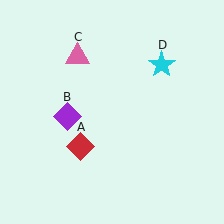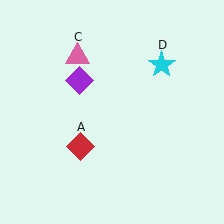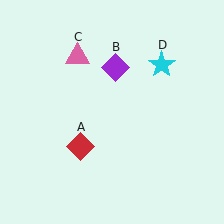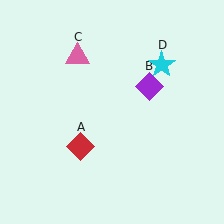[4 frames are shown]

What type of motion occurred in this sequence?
The purple diamond (object B) rotated clockwise around the center of the scene.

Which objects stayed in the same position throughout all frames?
Red diamond (object A) and pink triangle (object C) and cyan star (object D) remained stationary.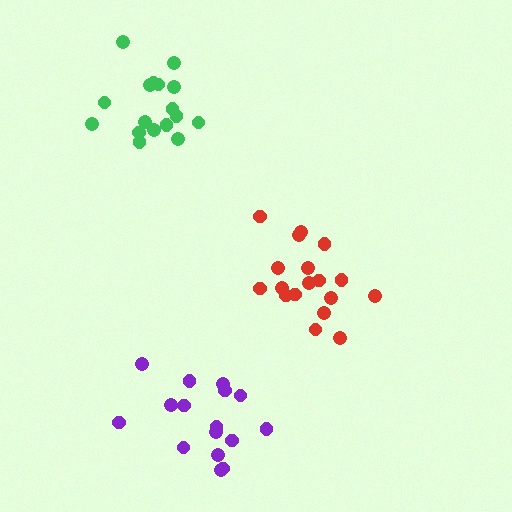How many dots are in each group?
Group 1: 17 dots, Group 2: 18 dots, Group 3: 16 dots (51 total).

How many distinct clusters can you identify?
There are 3 distinct clusters.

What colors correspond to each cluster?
The clusters are colored: green, red, purple.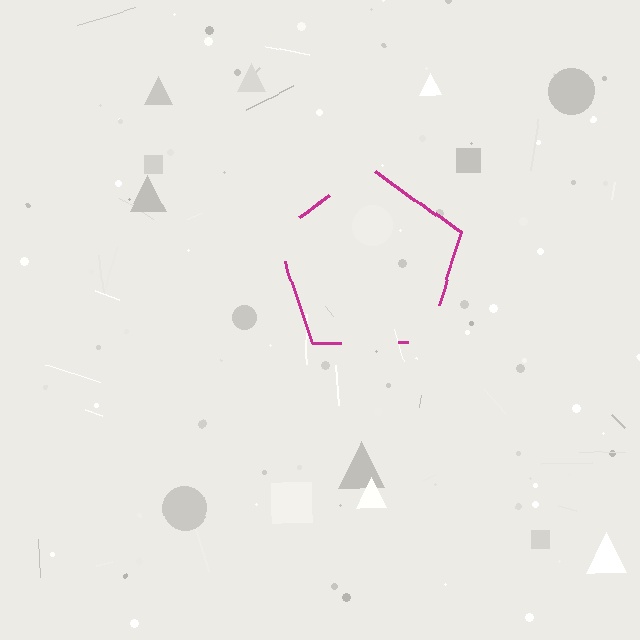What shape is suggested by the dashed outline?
The dashed outline suggests a pentagon.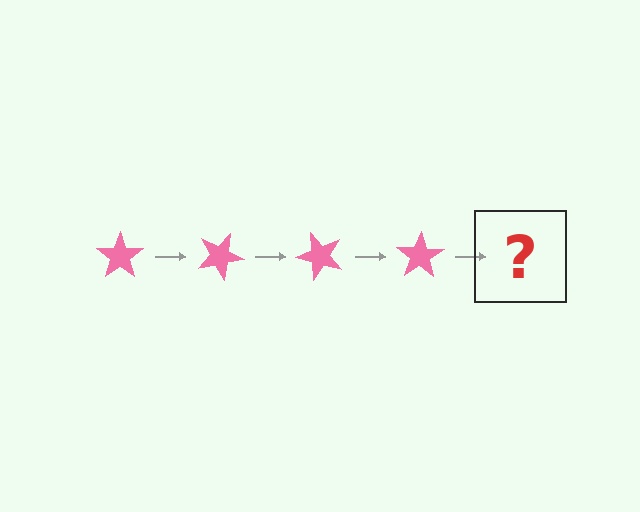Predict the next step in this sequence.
The next step is a pink star rotated 100 degrees.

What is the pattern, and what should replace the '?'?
The pattern is that the star rotates 25 degrees each step. The '?' should be a pink star rotated 100 degrees.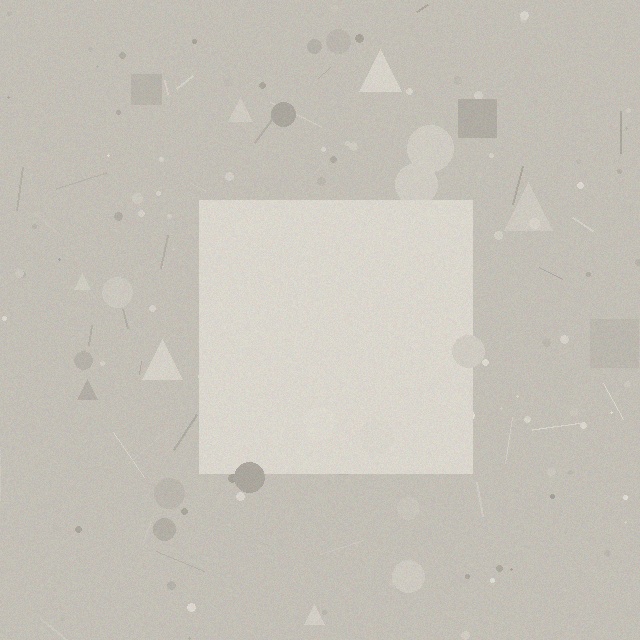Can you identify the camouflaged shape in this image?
The camouflaged shape is a square.